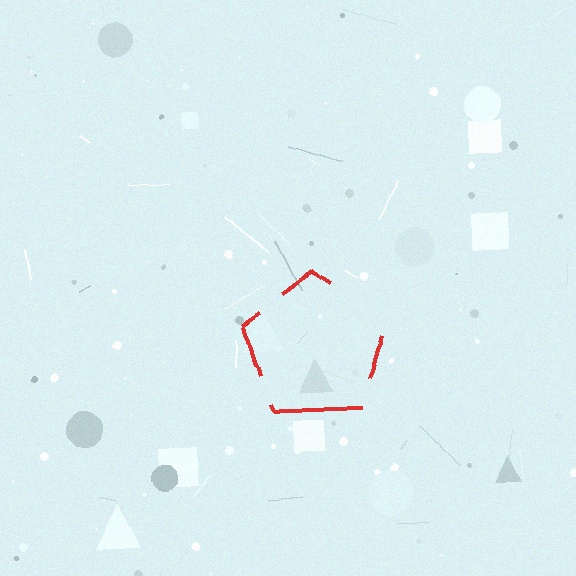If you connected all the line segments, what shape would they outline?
They would outline a pentagon.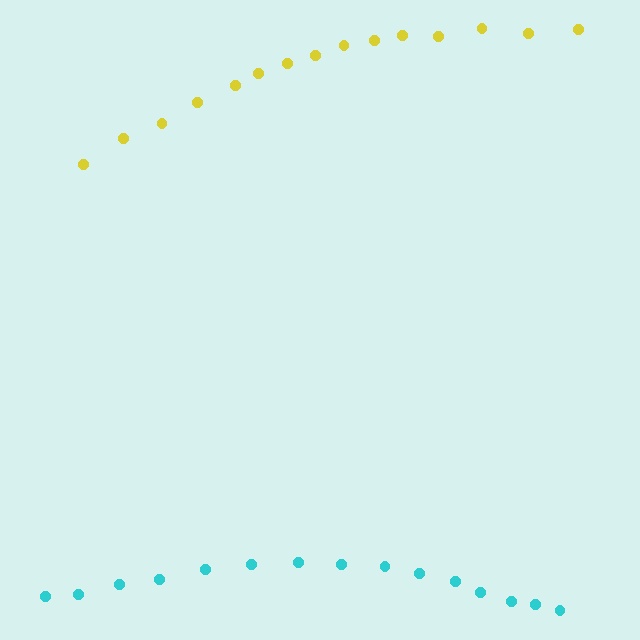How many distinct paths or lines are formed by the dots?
There are 2 distinct paths.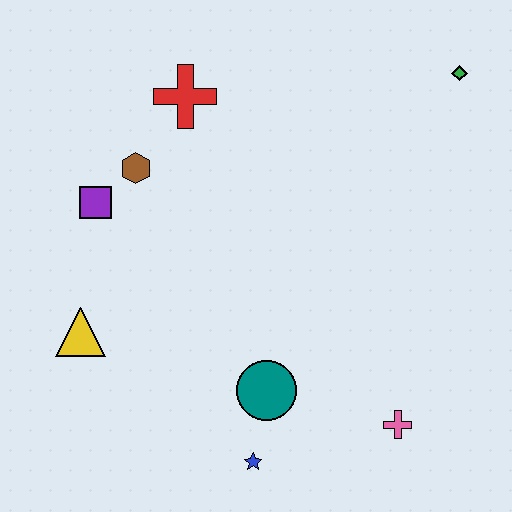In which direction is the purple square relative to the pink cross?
The purple square is to the left of the pink cross.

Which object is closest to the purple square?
The brown hexagon is closest to the purple square.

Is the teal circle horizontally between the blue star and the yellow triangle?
No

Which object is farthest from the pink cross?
The red cross is farthest from the pink cross.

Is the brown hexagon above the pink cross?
Yes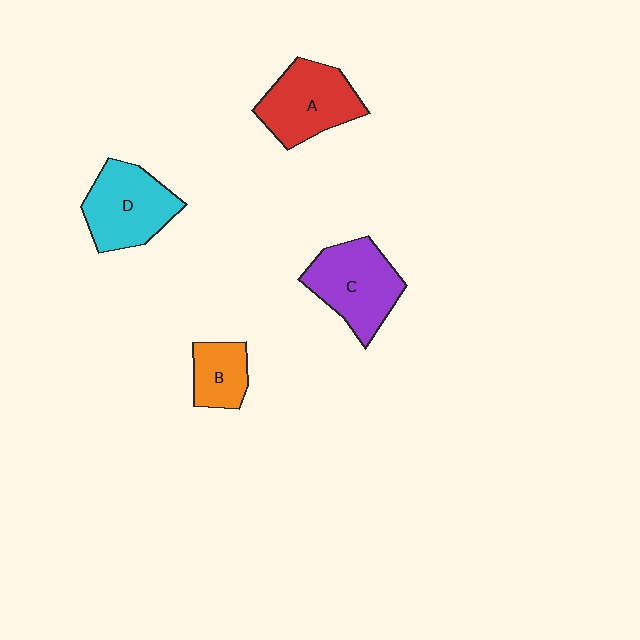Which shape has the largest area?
Shape C (purple).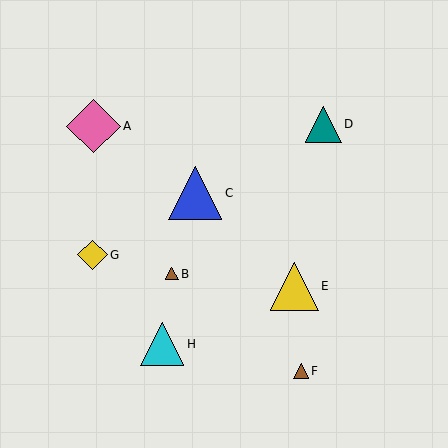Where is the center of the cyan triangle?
The center of the cyan triangle is at (162, 344).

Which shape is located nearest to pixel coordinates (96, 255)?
The yellow diamond (labeled G) at (93, 255) is nearest to that location.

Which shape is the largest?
The pink diamond (labeled A) is the largest.